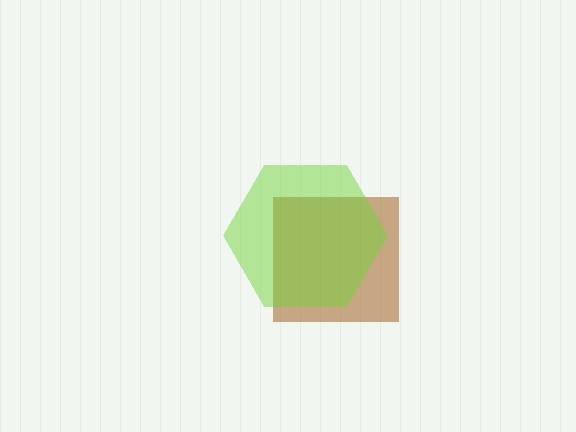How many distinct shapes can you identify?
There are 2 distinct shapes: a brown square, a lime hexagon.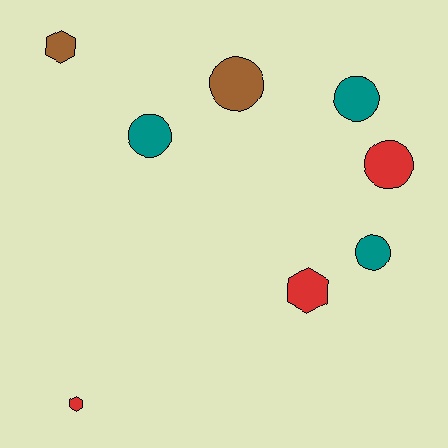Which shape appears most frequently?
Circle, with 5 objects.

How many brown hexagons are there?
There is 1 brown hexagon.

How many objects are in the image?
There are 8 objects.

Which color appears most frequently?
Teal, with 3 objects.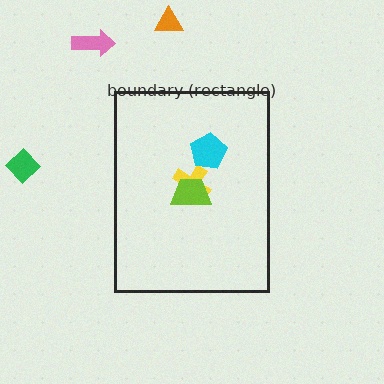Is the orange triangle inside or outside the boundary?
Outside.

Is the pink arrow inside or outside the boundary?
Outside.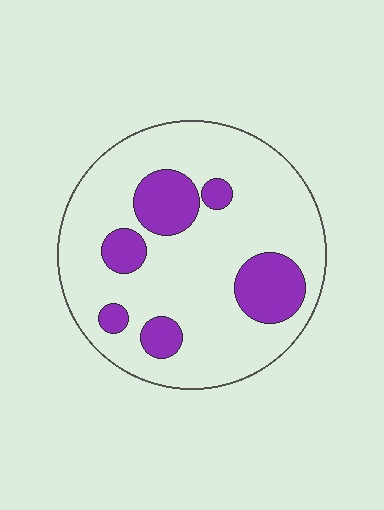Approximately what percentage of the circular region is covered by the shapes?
Approximately 20%.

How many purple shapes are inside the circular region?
6.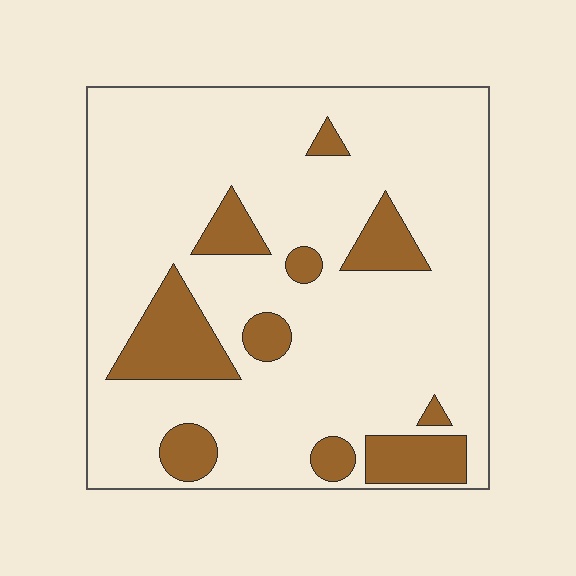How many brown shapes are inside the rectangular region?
10.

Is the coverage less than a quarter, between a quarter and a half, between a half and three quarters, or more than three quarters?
Less than a quarter.